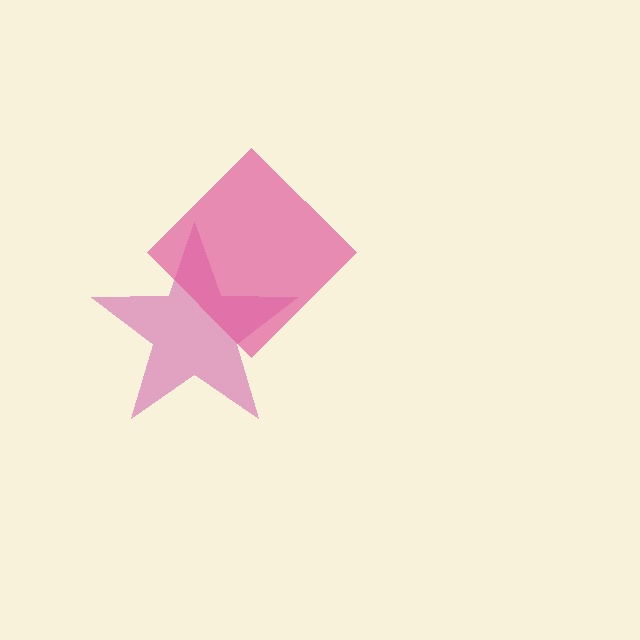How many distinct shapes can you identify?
There are 2 distinct shapes: a magenta star, a pink diamond.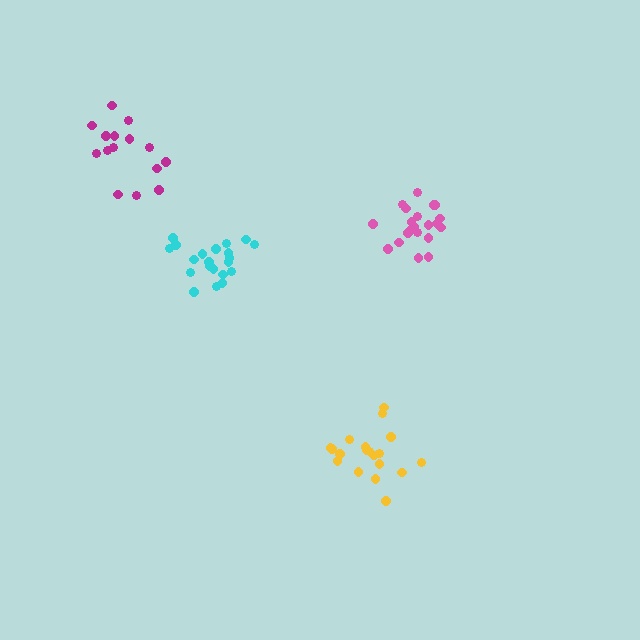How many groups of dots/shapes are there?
There are 4 groups.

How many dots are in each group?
Group 1: 21 dots, Group 2: 19 dots, Group 3: 15 dots, Group 4: 21 dots (76 total).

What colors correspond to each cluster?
The clusters are colored: cyan, yellow, magenta, pink.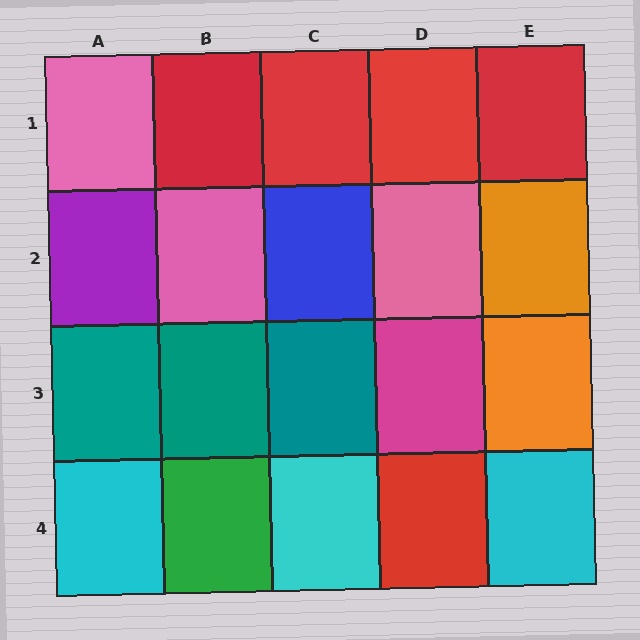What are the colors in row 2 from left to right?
Purple, pink, blue, pink, orange.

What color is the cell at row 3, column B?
Teal.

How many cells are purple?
1 cell is purple.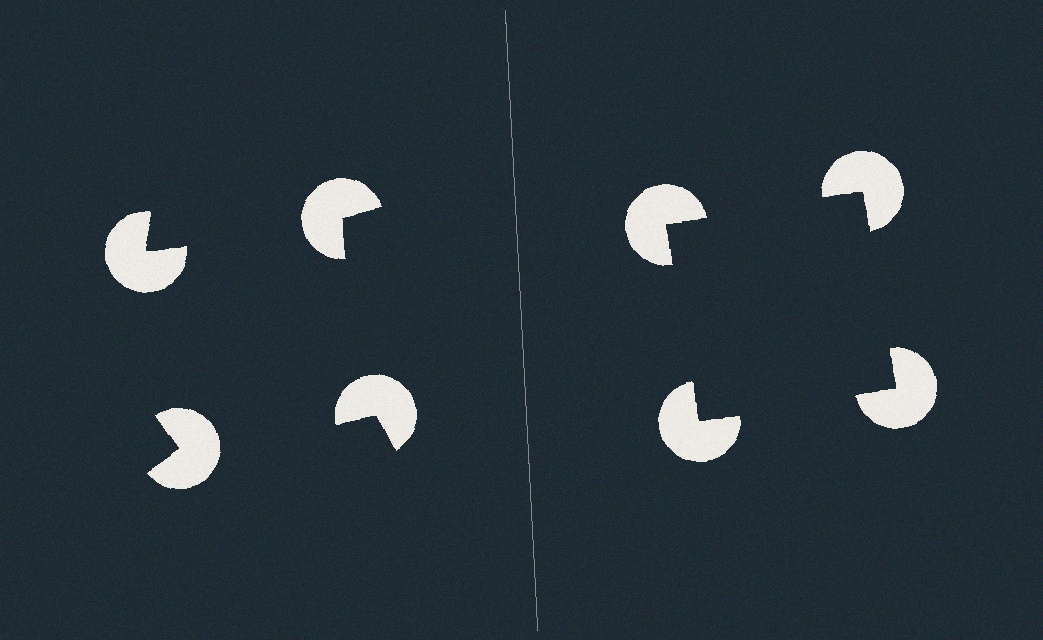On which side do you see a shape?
An illusory square appears on the right side. On the left side the wedge cuts are rotated, so no coherent shape forms.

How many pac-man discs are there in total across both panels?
8 — 4 on each side.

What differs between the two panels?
The pac-man discs are positioned identically on both sides; only the wedge orientations differ. On the right they align to a square; on the left they are misaligned.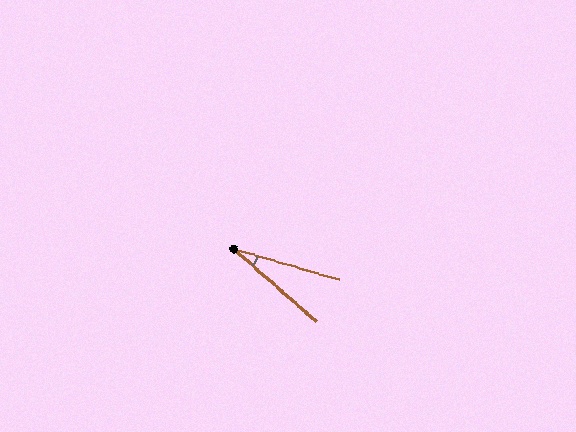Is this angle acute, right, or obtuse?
It is acute.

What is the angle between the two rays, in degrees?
Approximately 25 degrees.